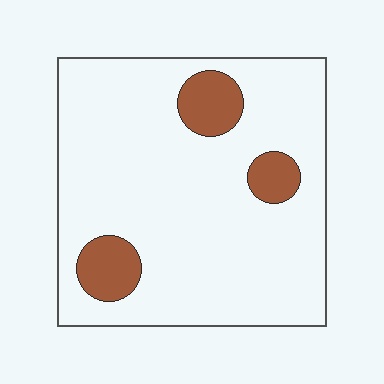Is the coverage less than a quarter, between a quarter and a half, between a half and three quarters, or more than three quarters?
Less than a quarter.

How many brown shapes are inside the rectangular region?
3.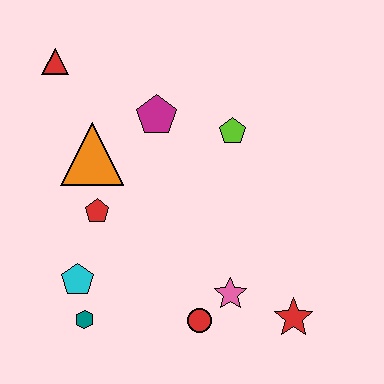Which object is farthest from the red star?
The red triangle is farthest from the red star.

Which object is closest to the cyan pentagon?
The teal hexagon is closest to the cyan pentagon.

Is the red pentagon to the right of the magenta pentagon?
No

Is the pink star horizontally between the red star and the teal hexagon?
Yes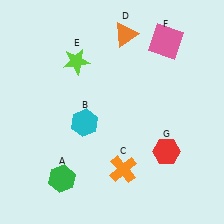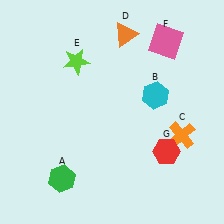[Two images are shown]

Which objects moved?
The objects that moved are: the cyan hexagon (B), the orange cross (C).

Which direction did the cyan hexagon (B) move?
The cyan hexagon (B) moved right.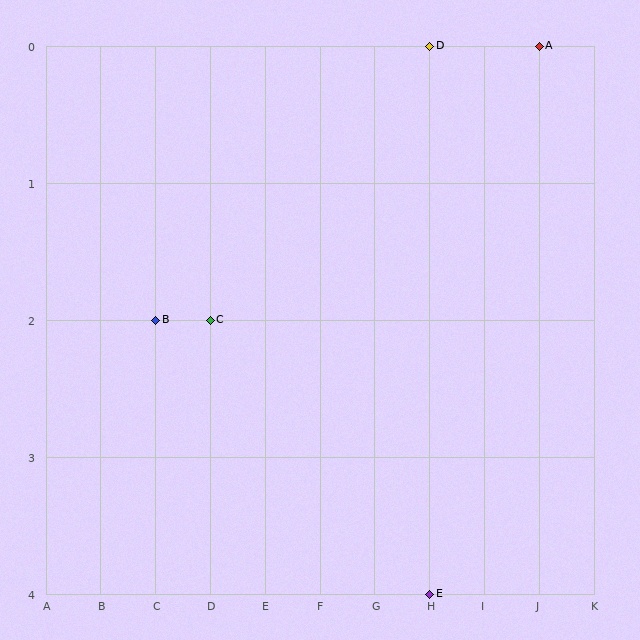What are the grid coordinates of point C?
Point C is at grid coordinates (D, 2).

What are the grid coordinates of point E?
Point E is at grid coordinates (H, 4).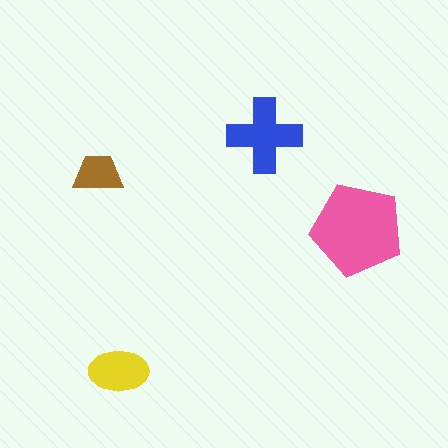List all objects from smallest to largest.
The brown trapezoid, the yellow ellipse, the blue cross, the pink pentagon.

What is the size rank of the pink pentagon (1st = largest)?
1st.